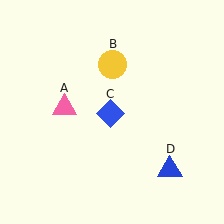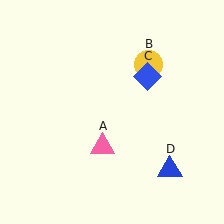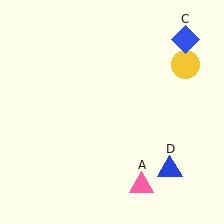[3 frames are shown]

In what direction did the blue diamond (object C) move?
The blue diamond (object C) moved up and to the right.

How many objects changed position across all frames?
3 objects changed position: pink triangle (object A), yellow circle (object B), blue diamond (object C).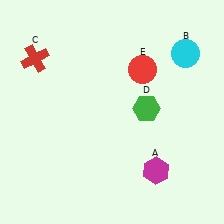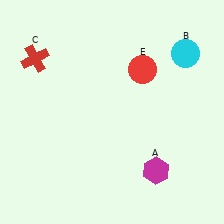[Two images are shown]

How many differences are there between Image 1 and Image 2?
There is 1 difference between the two images.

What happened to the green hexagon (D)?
The green hexagon (D) was removed in Image 2. It was in the top-right area of Image 1.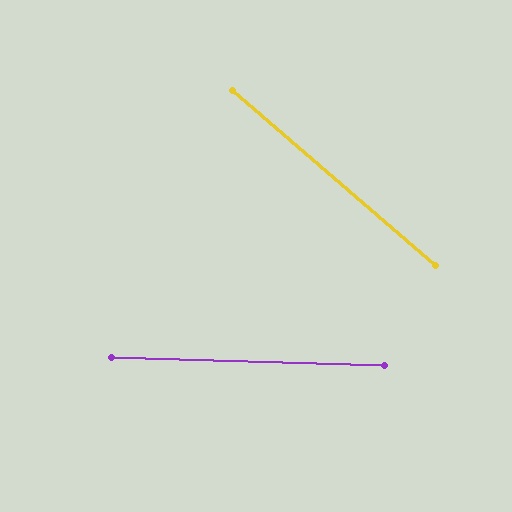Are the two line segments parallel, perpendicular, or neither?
Neither parallel nor perpendicular — they differ by about 39°.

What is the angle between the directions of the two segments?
Approximately 39 degrees.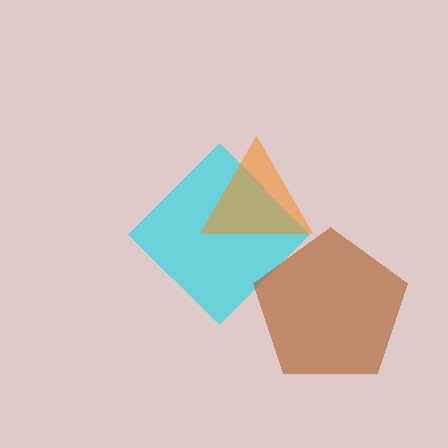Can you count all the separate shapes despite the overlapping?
Yes, there are 3 separate shapes.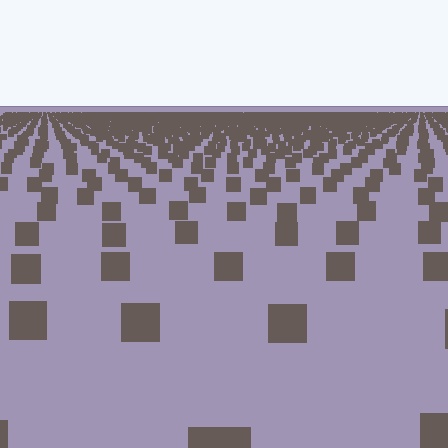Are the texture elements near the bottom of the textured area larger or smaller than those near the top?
Larger. Near the bottom, elements are closer to the viewer and appear at a bigger on-screen size.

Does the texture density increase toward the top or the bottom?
Density increases toward the top.